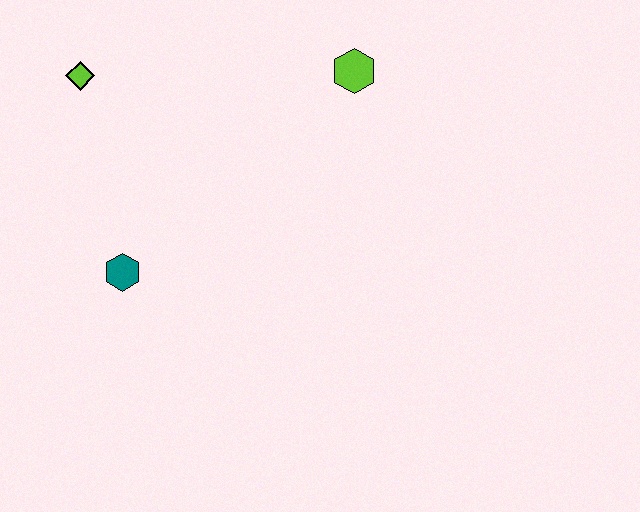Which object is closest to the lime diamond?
The teal hexagon is closest to the lime diamond.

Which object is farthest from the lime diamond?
The lime hexagon is farthest from the lime diamond.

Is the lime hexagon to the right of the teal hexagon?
Yes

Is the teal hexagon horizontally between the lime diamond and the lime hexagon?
Yes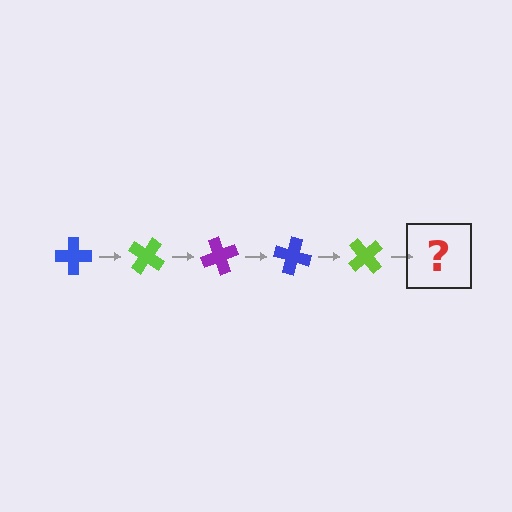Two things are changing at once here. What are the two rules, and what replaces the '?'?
The two rules are that it rotates 35 degrees each step and the color cycles through blue, lime, and purple. The '?' should be a purple cross, rotated 175 degrees from the start.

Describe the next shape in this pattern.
It should be a purple cross, rotated 175 degrees from the start.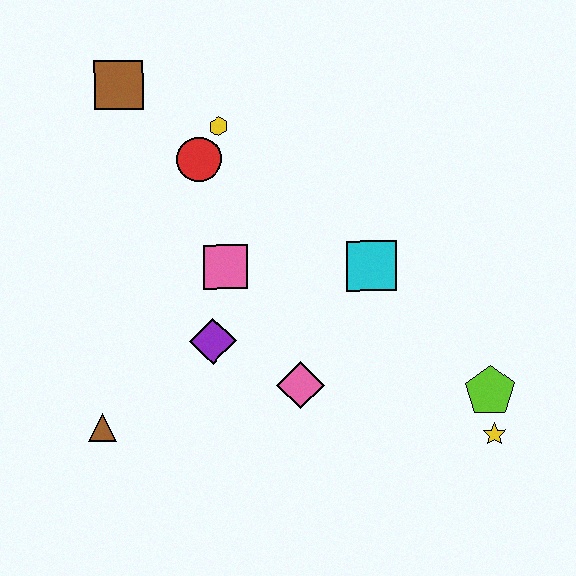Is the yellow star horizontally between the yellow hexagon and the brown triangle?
No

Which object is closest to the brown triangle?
The purple diamond is closest to the brown triangle.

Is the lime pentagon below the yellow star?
No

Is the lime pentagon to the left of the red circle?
No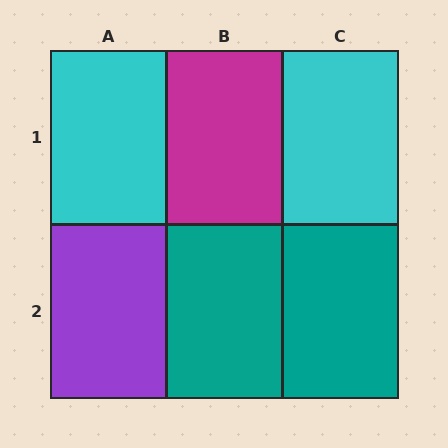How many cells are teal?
2 cells are teal.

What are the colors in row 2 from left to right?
Purple, teal, teal.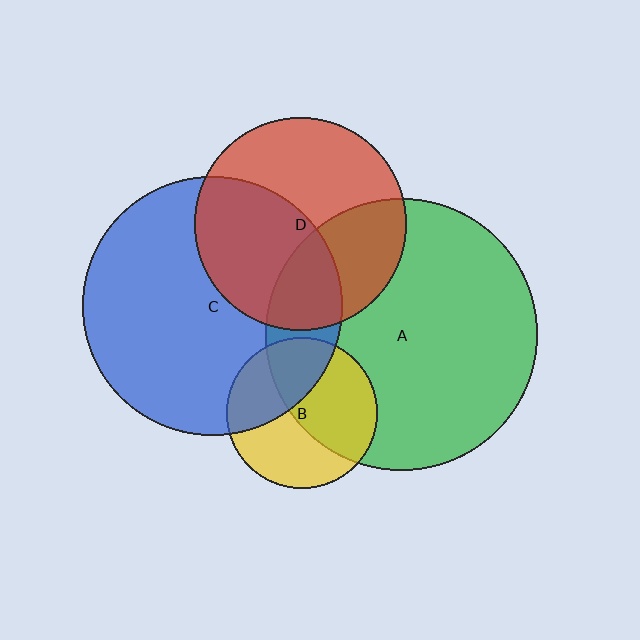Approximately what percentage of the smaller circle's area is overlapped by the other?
Approximately 35%.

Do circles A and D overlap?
Yes.